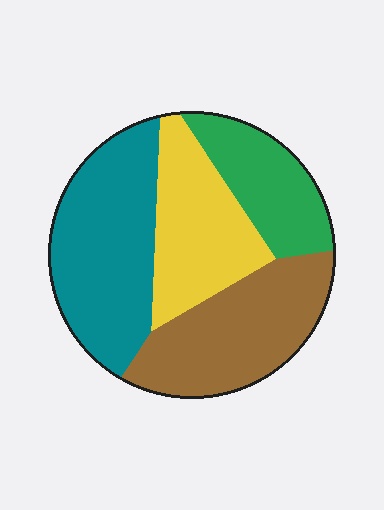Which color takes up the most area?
Teal, at roughly 30%.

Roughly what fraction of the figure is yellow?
Yellow covers 23% of the figure.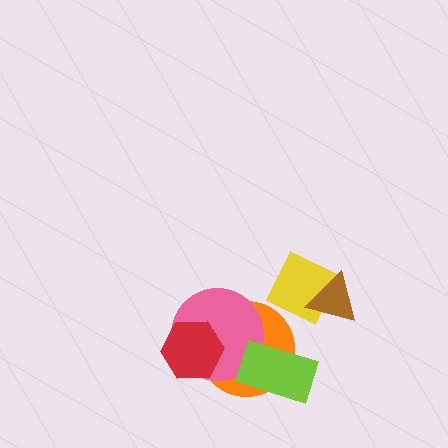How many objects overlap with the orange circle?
3 objects overlap with the orange circle.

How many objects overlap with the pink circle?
3 objects overlap with the pink circle.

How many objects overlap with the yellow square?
1 object overlaps with the yellow square.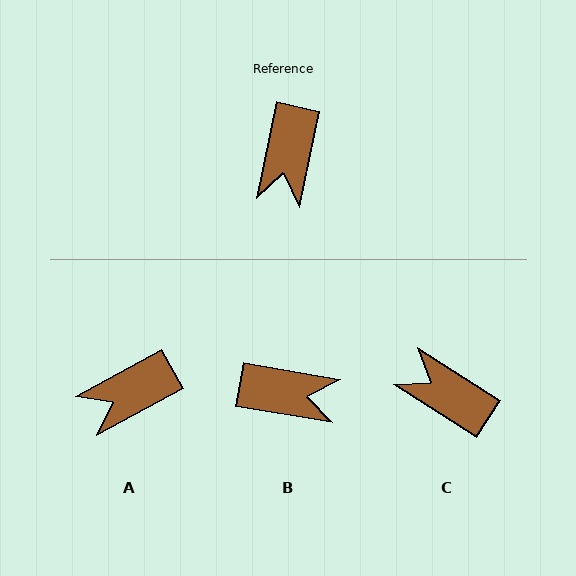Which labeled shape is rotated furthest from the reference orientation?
C, about 110 degrees away.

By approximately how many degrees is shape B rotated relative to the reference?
Approximately 92 degrees counter-clockwise.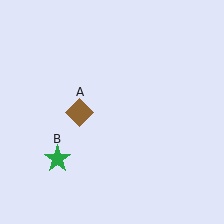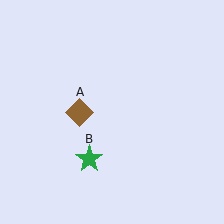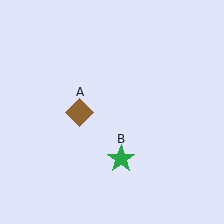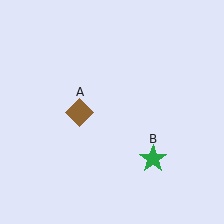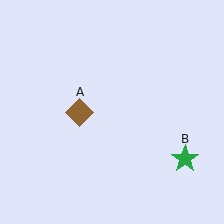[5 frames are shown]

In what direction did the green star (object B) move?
The green star (object B) moved right.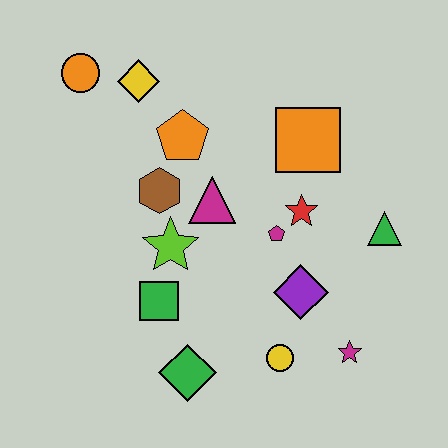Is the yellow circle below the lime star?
Yes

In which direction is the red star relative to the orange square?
The red star is below the orange square.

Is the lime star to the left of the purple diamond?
Yes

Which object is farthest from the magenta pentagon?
The orange circle is farthest from the magenta pentagon.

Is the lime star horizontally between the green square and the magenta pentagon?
Yes